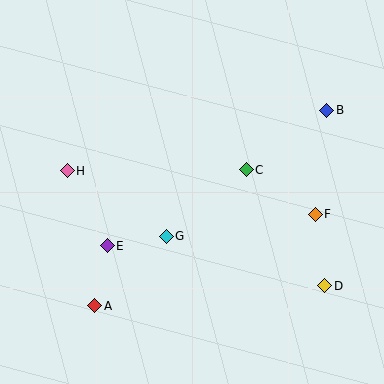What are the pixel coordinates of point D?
Point D is at (325, 286).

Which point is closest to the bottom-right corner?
Point D is closest to the bottom-right corner.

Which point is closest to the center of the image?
Point G at (166, 236) is closest to the center.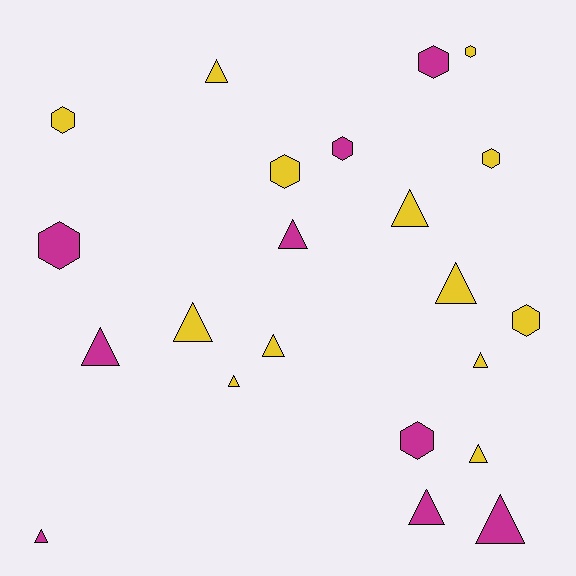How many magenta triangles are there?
There are 5 magenta triangles.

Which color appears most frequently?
Yellow, with 13 objects.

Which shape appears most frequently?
Triangle, with 13 objects.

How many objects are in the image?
There are 22 objects.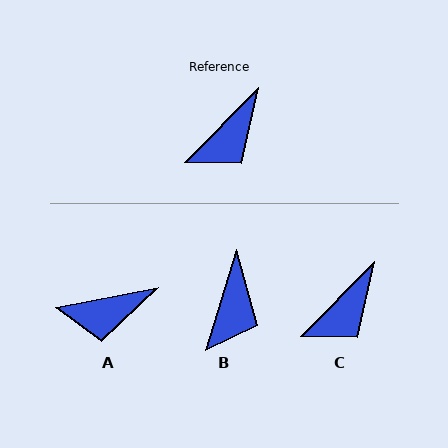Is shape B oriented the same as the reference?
No, it is off by about 28 degrees.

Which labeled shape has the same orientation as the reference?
C.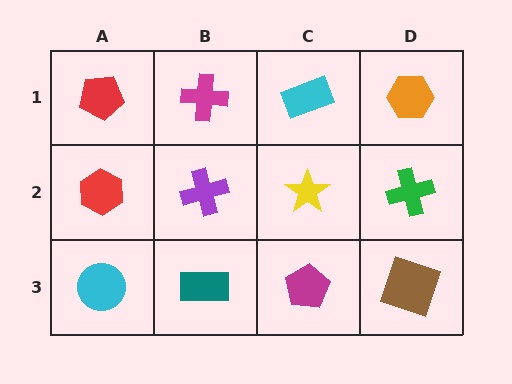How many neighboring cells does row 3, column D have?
2.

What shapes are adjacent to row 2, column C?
A cyan rectangle (row 1, column C), a magenta pentagon (row 3, column C), a purple cross (row 2, column B), a green cross (row 2, column D).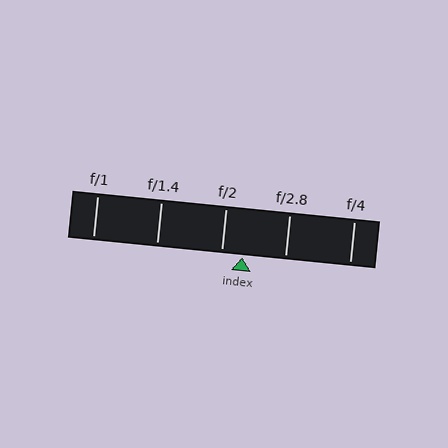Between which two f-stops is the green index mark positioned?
The index mark is between f/2 and f/2.8.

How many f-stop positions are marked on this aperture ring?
There are 5 f-stop positions marked.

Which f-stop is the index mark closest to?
The index mark is closest to f/2.